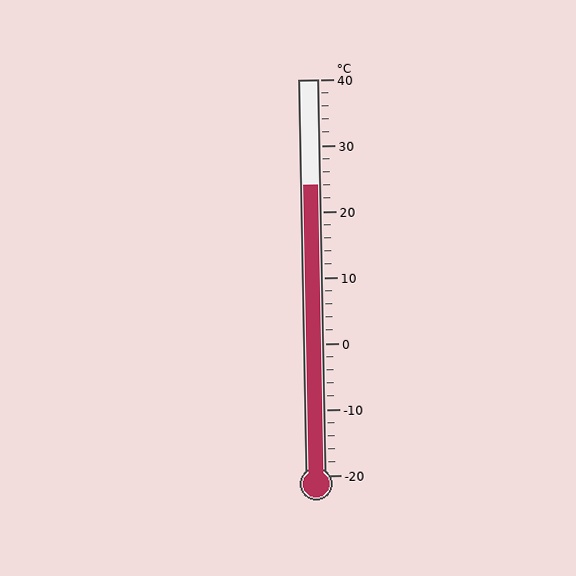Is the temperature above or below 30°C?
The temperature is below 30°C.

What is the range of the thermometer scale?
The thermometer scale ranges from -20°C to 40°C.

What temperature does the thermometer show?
The thermometer shows approximately 24°C.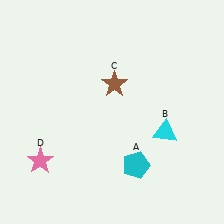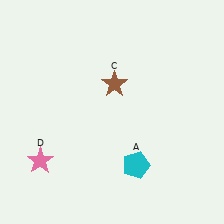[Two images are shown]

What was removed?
The cyan triangle (B) was removed in Image 2.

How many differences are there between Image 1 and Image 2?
There is 1 difference between the two images.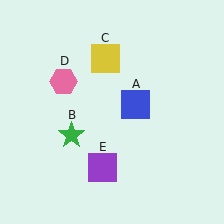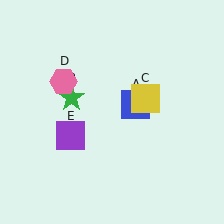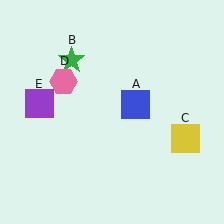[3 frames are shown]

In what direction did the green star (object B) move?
The green star (object B) moved up.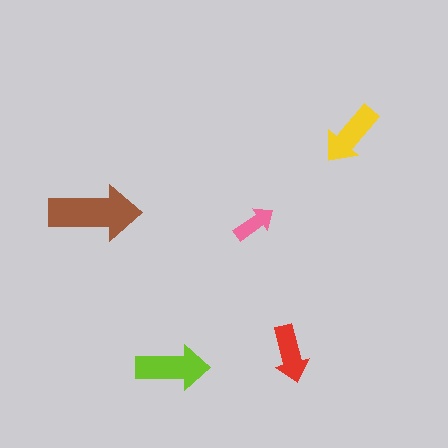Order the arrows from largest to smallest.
the brown one, the lime one, the yellow one, the red one, the pink one.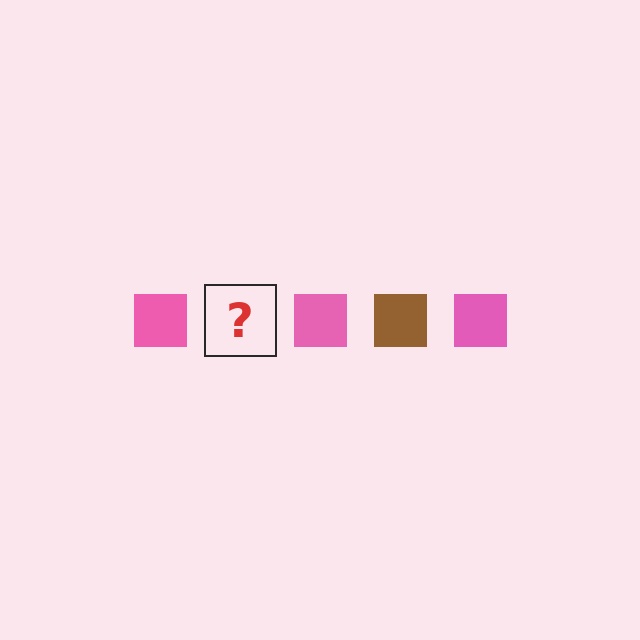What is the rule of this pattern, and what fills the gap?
The rule is that the pattern cycles through pink, brown squares. The gap should be filled with a brown square.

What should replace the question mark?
The question mark should be replaced with a brown square.